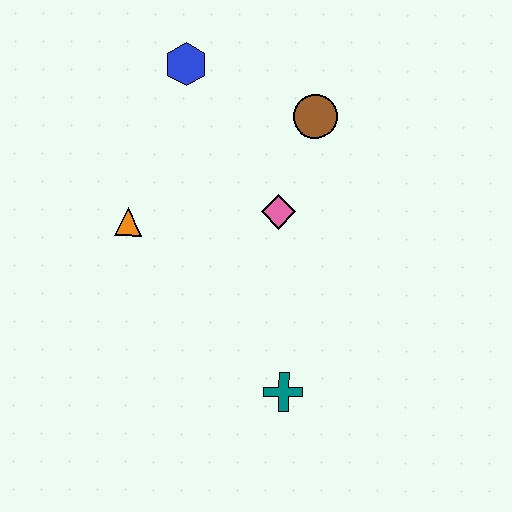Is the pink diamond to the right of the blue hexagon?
Yes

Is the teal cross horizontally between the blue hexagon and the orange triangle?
No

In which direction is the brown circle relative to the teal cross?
The brown circle is above the teal cross.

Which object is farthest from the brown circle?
The teal cross is farthest from the brown circle.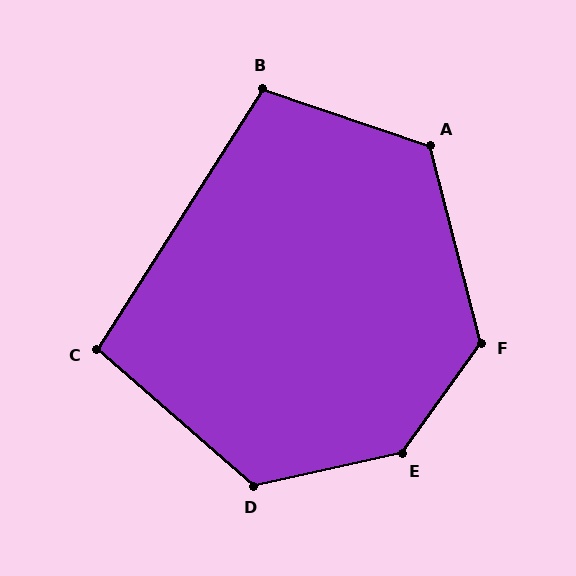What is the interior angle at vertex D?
Approximately 127 degrees (obtuse).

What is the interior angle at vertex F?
Approximately 130 degrees (obtuse).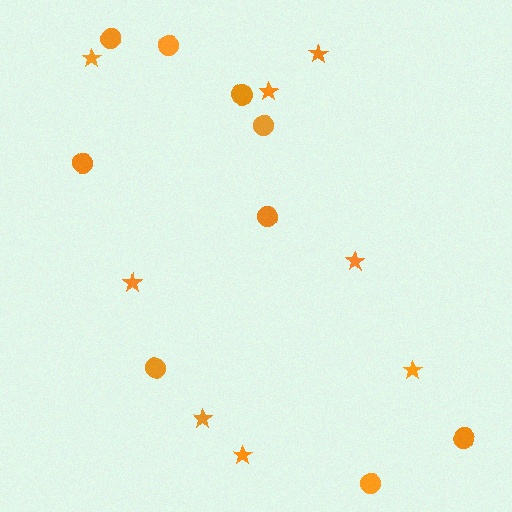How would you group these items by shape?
There are 2 groups: one group of circles (9) and one group of stars (8).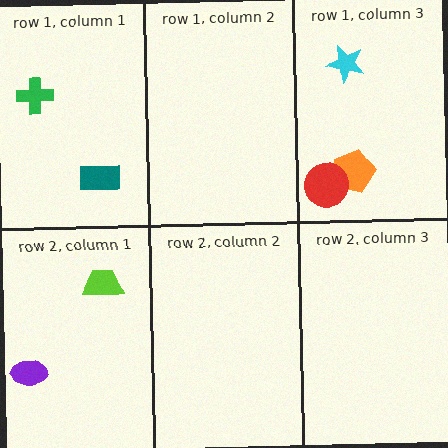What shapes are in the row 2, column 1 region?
The lime trapezoid, the purple ellipse.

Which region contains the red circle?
The row 1, column 3 region.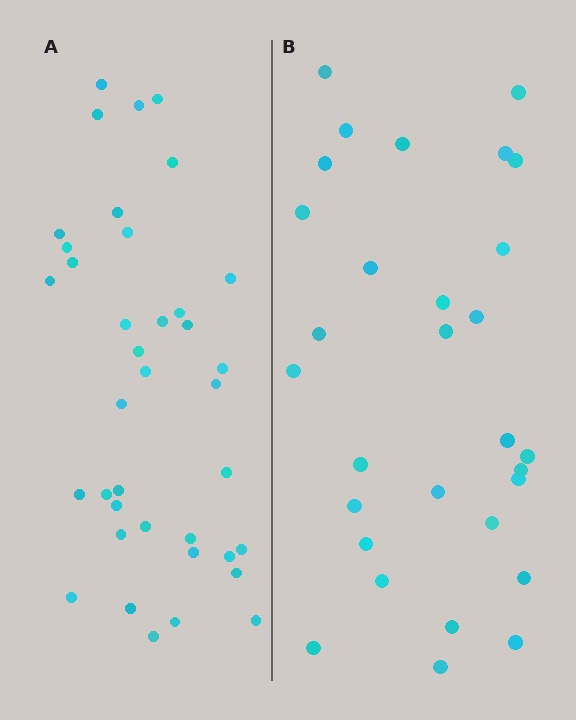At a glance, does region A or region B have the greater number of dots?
Region A (the left region) has more dots.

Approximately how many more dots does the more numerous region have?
Region A has roughly 8 or so more dots than region B.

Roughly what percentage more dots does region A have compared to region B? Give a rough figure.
About 25% more.